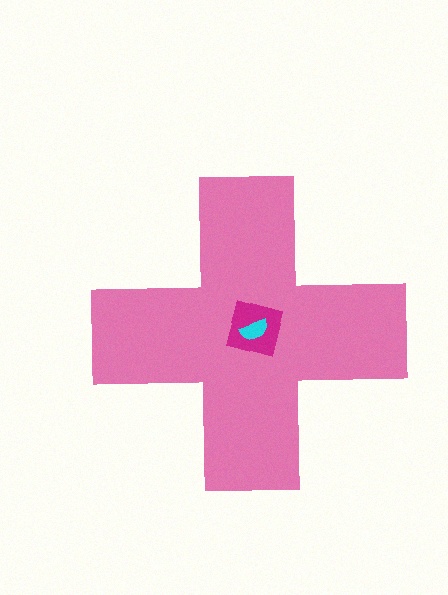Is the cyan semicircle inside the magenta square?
Yes.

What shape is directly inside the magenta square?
The cyan semicircle.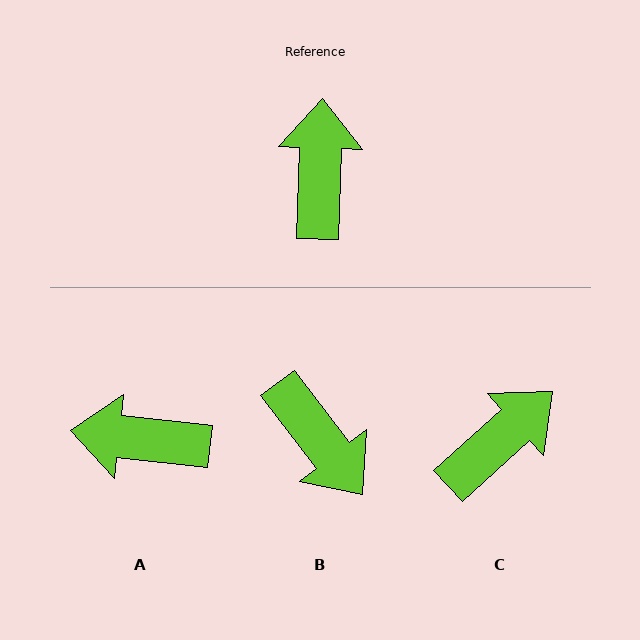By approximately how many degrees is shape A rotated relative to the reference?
Approximately 85 degrees counter-clockwise.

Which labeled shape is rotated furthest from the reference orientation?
B, about 141 degrees away.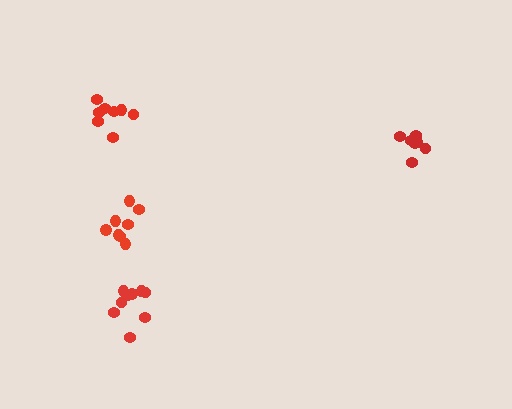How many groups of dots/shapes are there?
There are 4 groups.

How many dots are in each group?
Group 1: 7 dots, Group 2: 9 dots, Group 3: 8 dots, Group 4: 8 dots (32 total).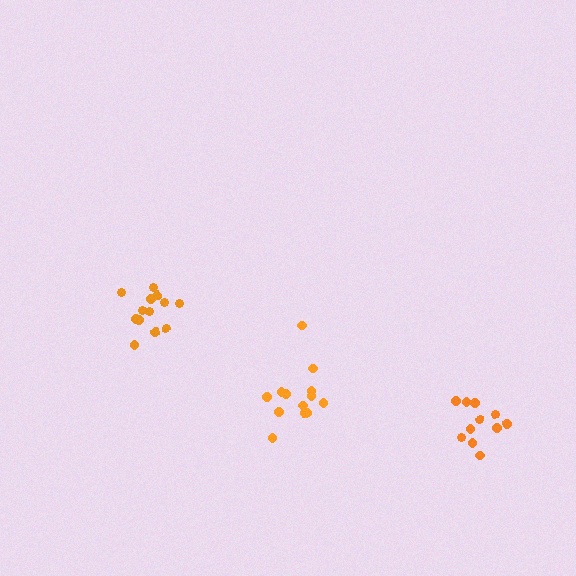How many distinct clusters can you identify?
There are 3 distinct clusters.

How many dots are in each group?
Group 1: 11 dots, Group 2: 13 dots, Group 3: 13 dots (37 total).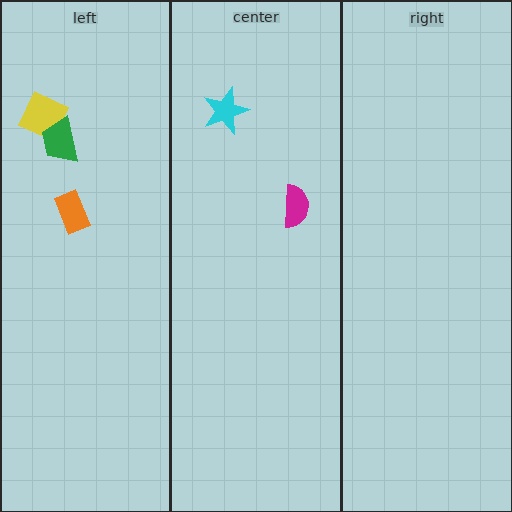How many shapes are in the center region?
2.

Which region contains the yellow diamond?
The left region.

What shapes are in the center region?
The magenta semicircle, the cyan star.